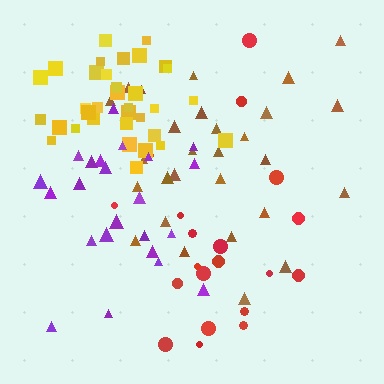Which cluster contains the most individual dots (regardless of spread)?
Yellow (34).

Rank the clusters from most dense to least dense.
yellow, purple, brown, red.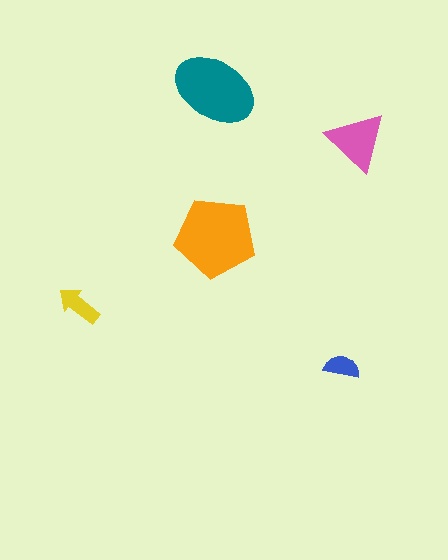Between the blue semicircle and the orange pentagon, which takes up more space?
The orange pentagon.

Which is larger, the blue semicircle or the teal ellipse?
The teal ellipse.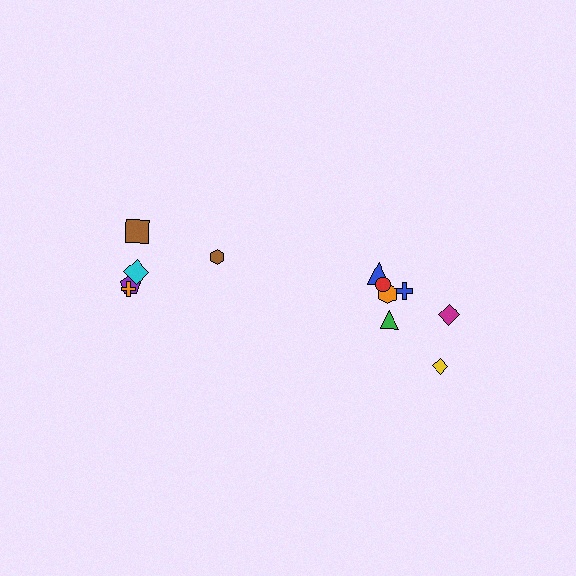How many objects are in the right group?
There are 7 objects.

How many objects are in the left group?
There are 5 objects.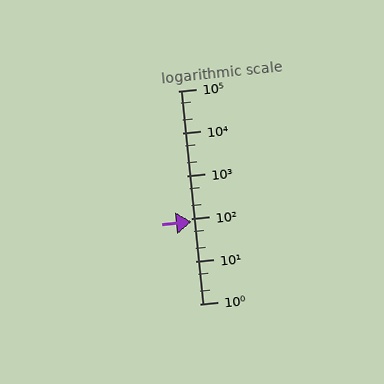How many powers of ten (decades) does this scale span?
The scale spans 5 decades, from 1 to 100000.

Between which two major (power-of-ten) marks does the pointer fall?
The pointer is between 10 and 100.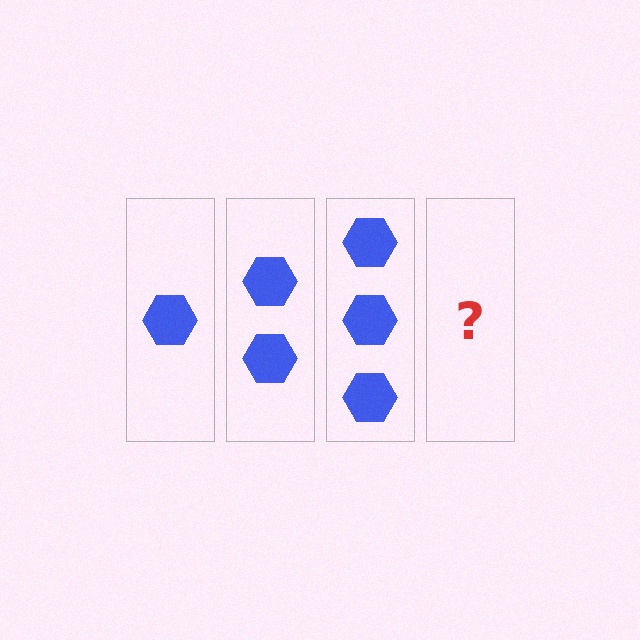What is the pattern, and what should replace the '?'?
The pattern is that each step adds one more hexagon. The '?' should be 4 hexagons.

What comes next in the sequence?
The next element should be 4 hexagons.